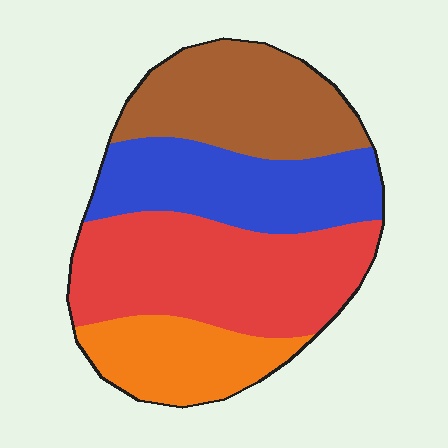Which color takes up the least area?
Orange, at roughly 15%.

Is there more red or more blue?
Red.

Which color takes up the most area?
Red, at roughly 35%.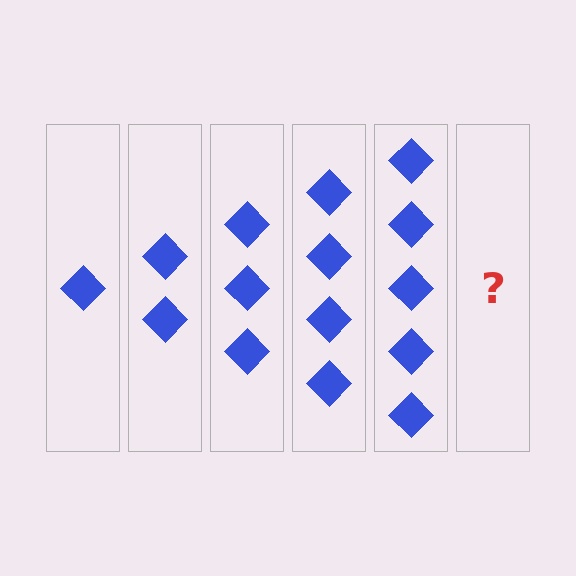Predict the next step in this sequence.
The next step is 6 diamonds.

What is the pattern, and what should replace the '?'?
The pattern is that each step adds one more diamond. The '?' should be 6 diamonds.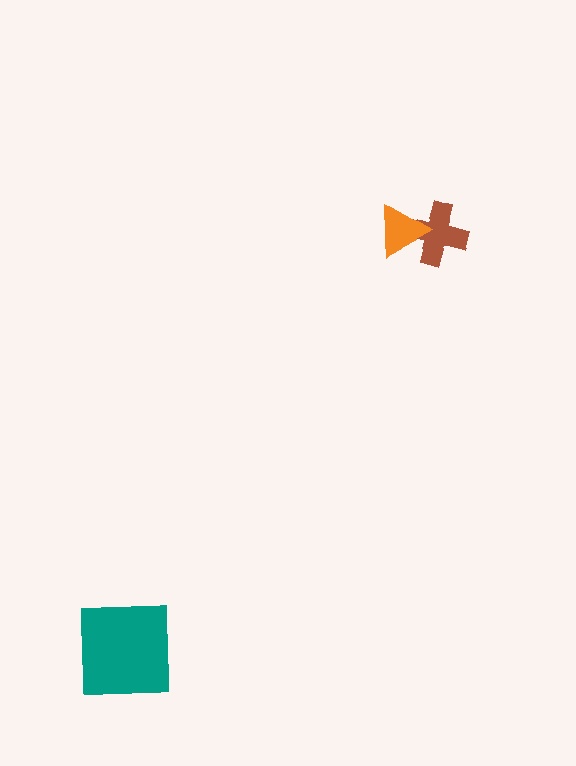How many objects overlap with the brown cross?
1 object overlaps with the brown cross.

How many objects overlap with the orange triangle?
1 object overlaps with the orange triangle.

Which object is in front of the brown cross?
The orange triangle is in front of the brown cross.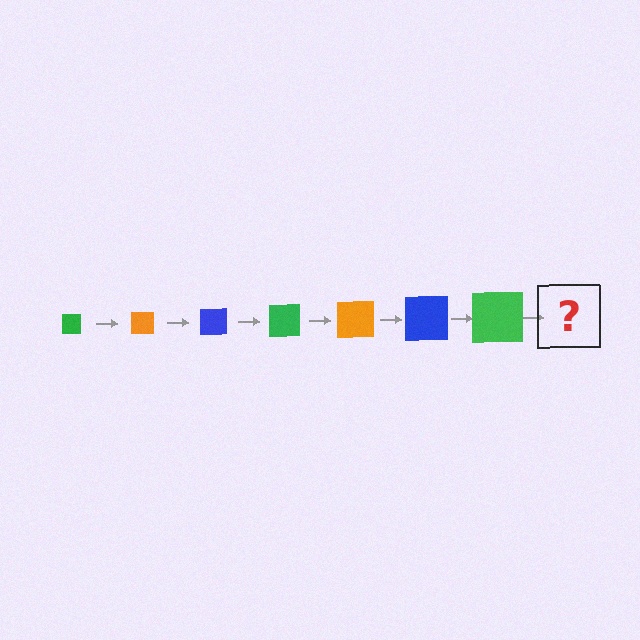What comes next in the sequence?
The next element should be an orange square, larger than the previous one.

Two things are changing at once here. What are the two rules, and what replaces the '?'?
The two rules are that the square grows larger each step and the color cycles through green, orange, and blue. The '?' should be an orange square, larger than the previous one.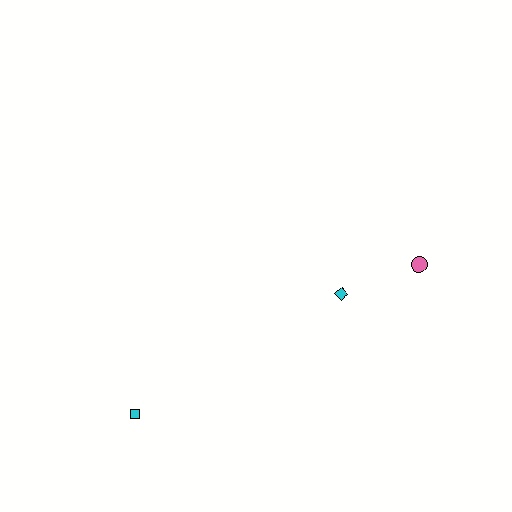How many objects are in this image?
There are 3 objects.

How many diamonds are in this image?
There is 1 diamond.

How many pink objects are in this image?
There is 1 pink object.